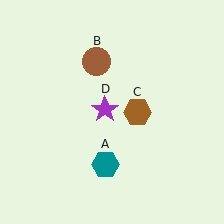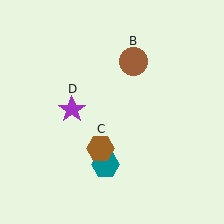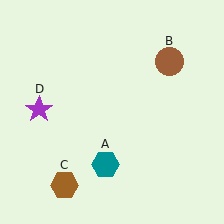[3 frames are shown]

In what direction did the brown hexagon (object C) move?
The brown hexagon (object C) moved down and to the left.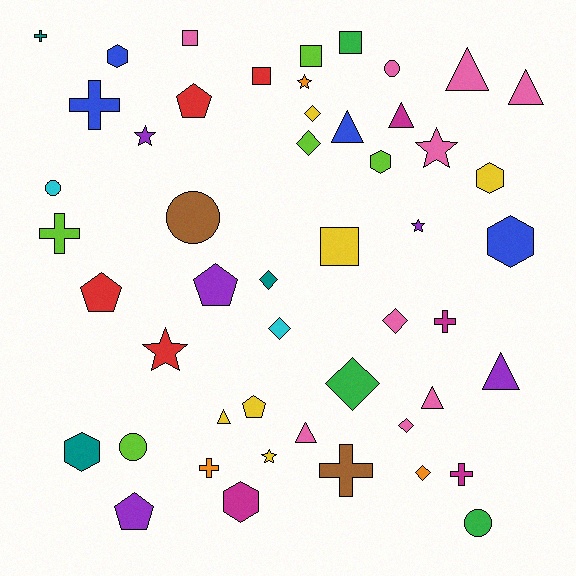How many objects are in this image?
There are 50 objects.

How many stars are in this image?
There are 6 stars.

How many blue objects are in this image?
There are 4 blue objects.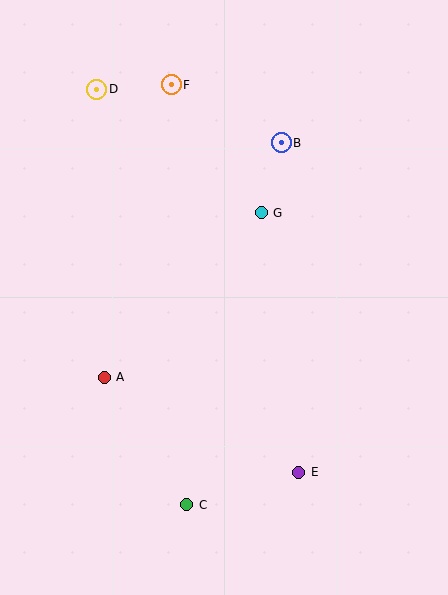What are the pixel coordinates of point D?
Point D is at (97, 89).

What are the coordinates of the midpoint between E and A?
The midpoint between E and A is at (201, 425).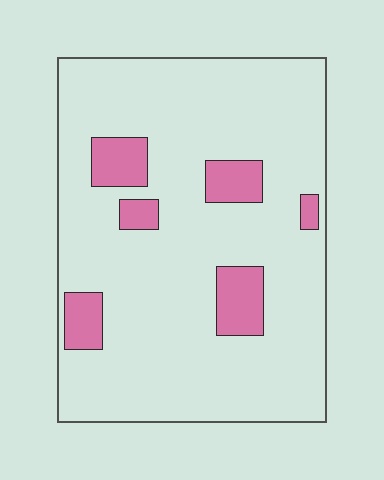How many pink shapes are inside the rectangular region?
6.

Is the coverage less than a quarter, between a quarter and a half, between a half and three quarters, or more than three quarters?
Less than a quarter.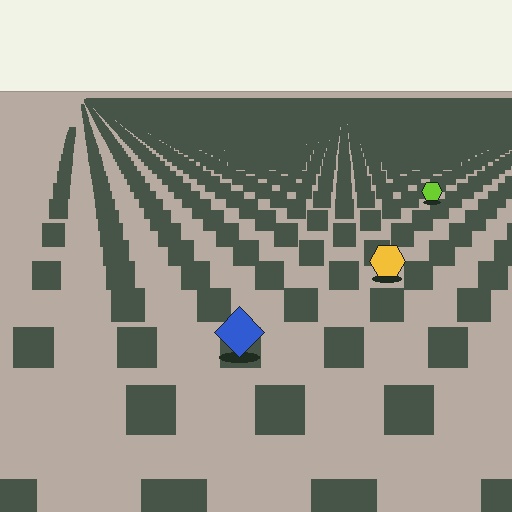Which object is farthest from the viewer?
The lime hexagon is farthest from the viewer. It appears smaller and the ground texture around it is denser.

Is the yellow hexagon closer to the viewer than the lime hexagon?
Yes. The yellow hexagon is closer — you can tell from the texture gradient: the ground texture is coarser near it.